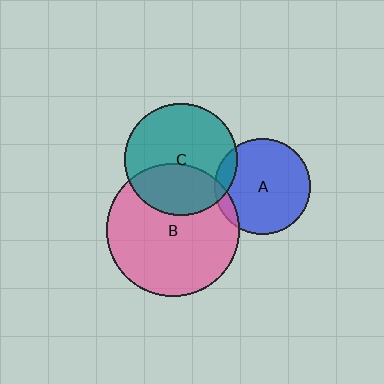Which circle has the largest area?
Circle B (pink).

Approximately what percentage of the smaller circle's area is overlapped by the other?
Approximately 10%.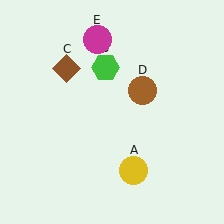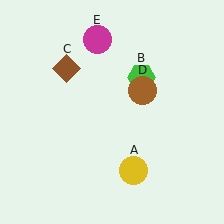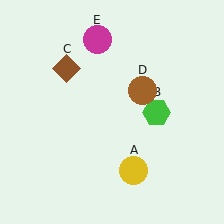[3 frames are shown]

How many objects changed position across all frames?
1 object changed position: green hexagon (object B).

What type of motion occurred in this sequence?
The green hexagon (object B) rotated clockwise around the center of the scene.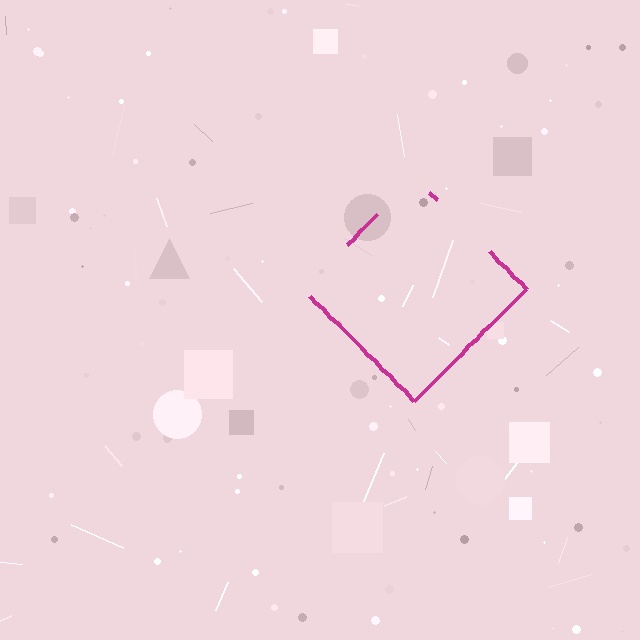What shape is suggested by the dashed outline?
The dashed outline suggests a diamond.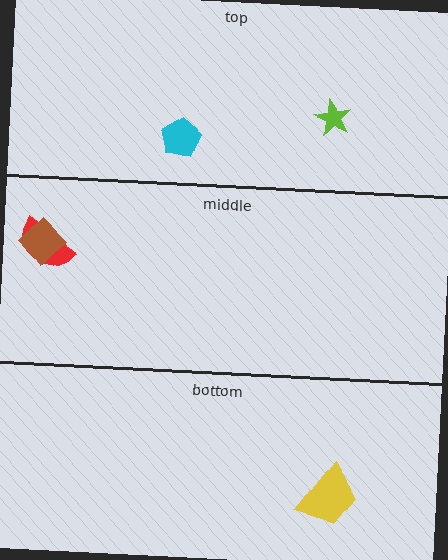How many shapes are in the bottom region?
1.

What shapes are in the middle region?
The red semicircle, the brown diamond.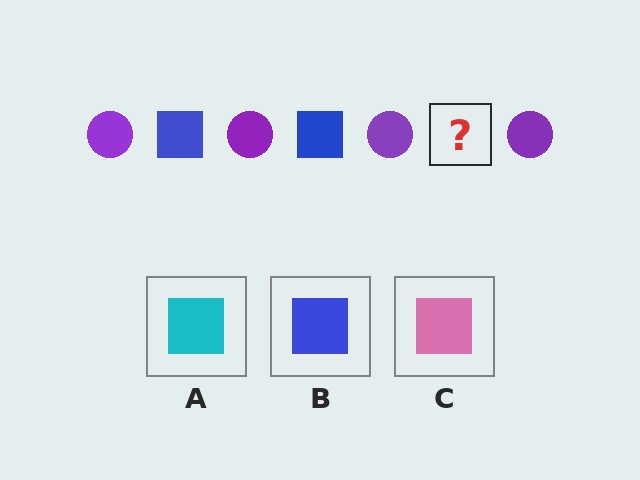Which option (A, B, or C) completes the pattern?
B.